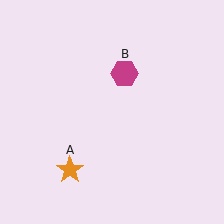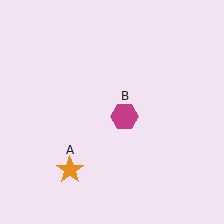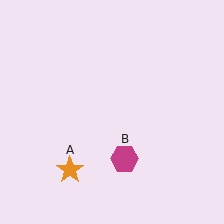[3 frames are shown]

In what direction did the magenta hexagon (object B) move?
The magenta hexagon (object B) moved down.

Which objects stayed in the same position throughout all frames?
Orange star (object A) remained stationary.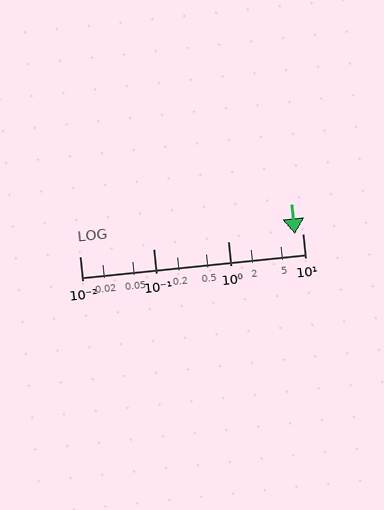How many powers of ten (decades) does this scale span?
The scale spans 3 decades, from 0.01 to 10.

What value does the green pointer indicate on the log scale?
The pointer indicates approximately 7.9.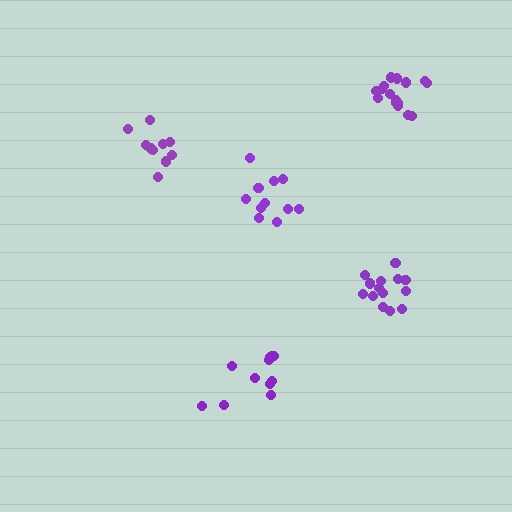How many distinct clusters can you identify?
There are 5 distinct clusters.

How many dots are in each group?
Group 1: 14 dots, Group 2: 11 dots, Group 3: 11 dots, Group 4: 11 dots, Group 5: 16 dots (63 total).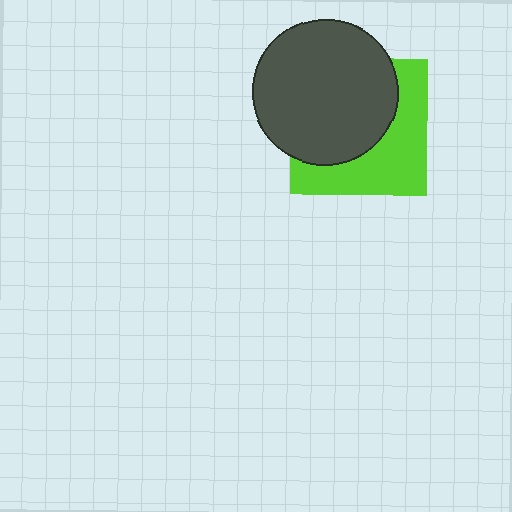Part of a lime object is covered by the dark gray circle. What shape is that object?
It is a square.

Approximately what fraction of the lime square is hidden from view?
Roughly 55% of the lime square is hidden behind the dark gray circle.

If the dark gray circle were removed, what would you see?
You would see the complete lime square.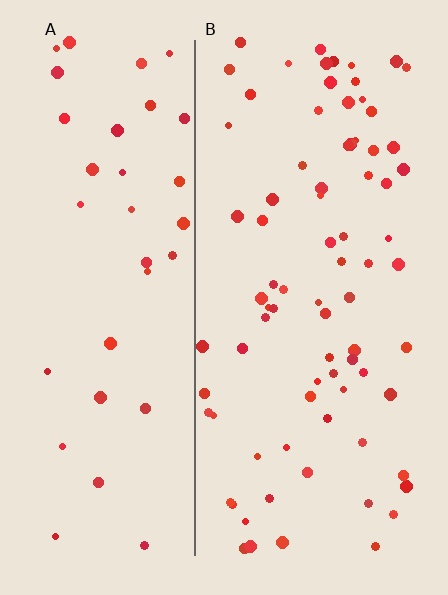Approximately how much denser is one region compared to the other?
Approximately 2.1× — region B over region A.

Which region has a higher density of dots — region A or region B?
B (the right).